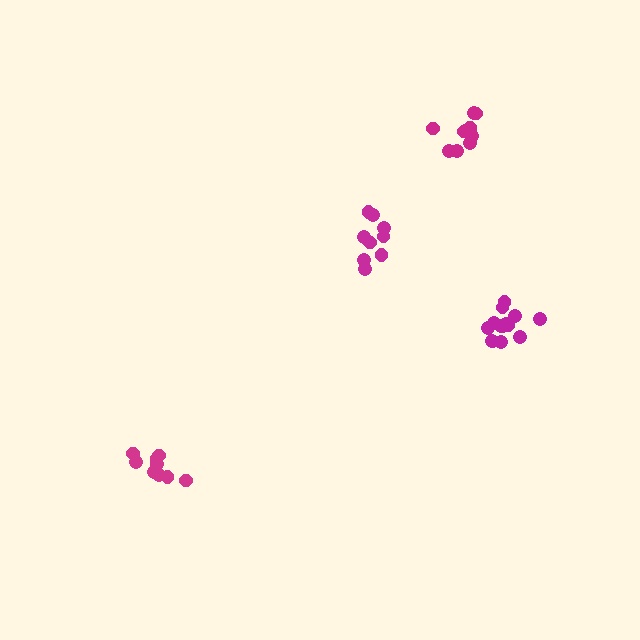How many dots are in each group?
Group 1: 14 dots, Group 2: 12 dots, Group 3: 9 dots, Group 4: 9 dots (44 total).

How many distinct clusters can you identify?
There are 4 distinct clusters.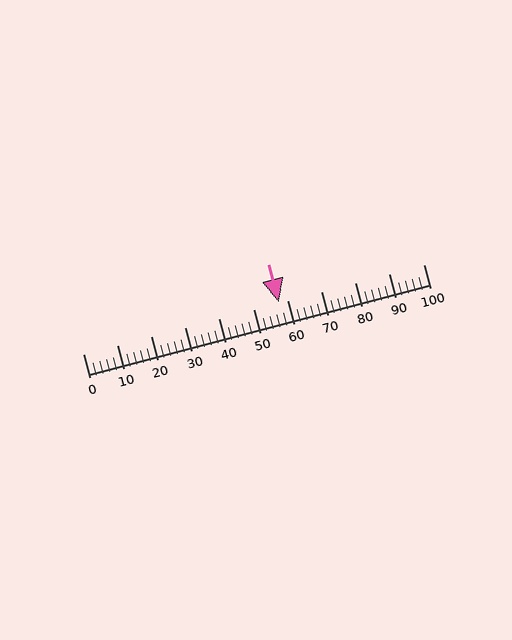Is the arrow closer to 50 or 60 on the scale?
The arrow is closer to 60.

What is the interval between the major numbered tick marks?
The major tick marks are spaced 10 units apart.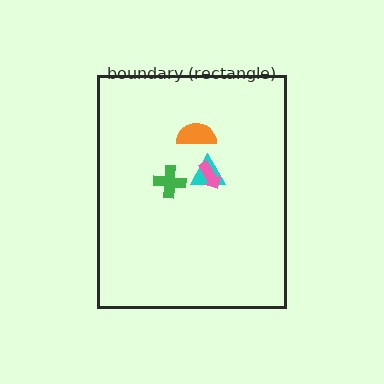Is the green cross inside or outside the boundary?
Inside.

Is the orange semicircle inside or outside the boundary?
Inside.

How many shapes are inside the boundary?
4 inside, 0 outside.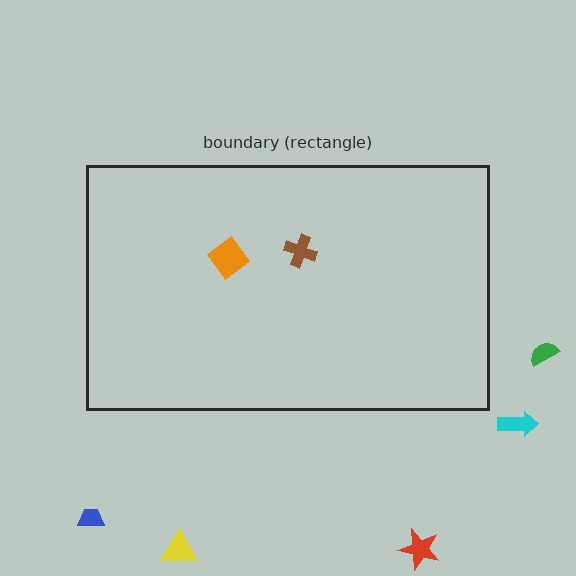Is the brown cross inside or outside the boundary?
Inside.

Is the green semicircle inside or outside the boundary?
Outside.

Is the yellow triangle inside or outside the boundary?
Outside.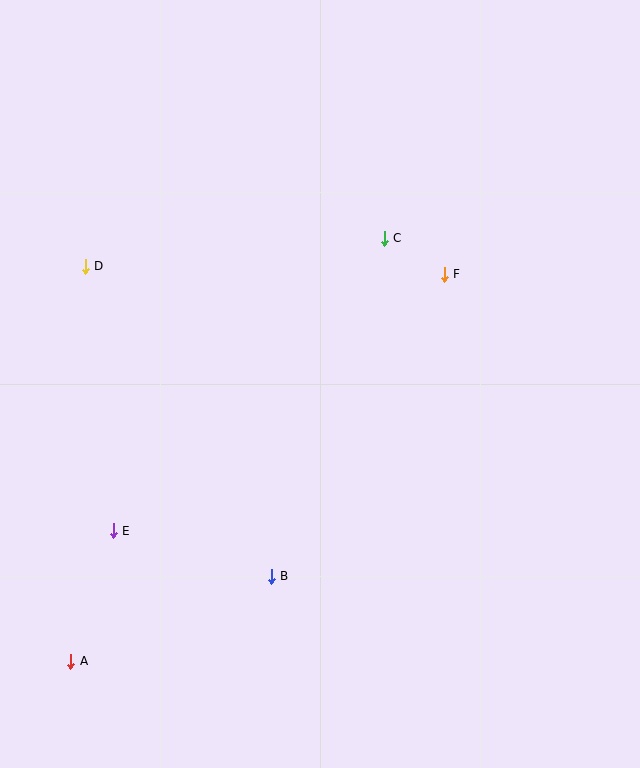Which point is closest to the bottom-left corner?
Point A is closest to the bottom-left corner.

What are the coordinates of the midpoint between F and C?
The midpoint between F and C is at (414, 256).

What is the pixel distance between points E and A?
The distance between E and A is 137 pixels.